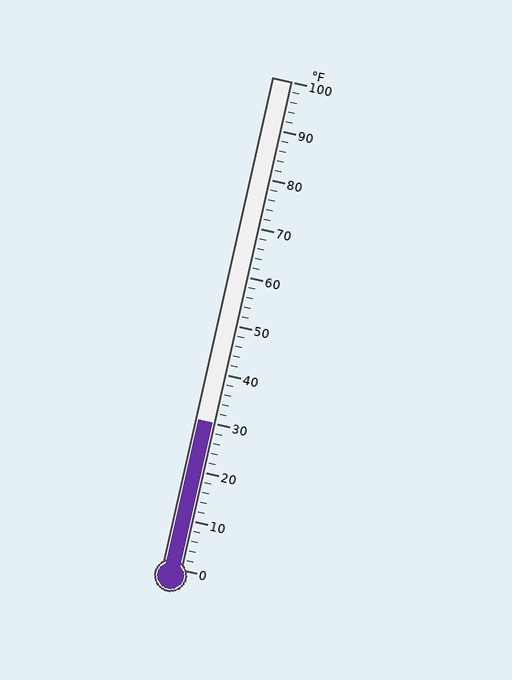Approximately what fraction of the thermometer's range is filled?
The thermometer is filled to approximately 30% of its range.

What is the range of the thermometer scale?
The thermometer scale ranges from 0°F to 100°F.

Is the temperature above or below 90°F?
The temperature is below 90°F.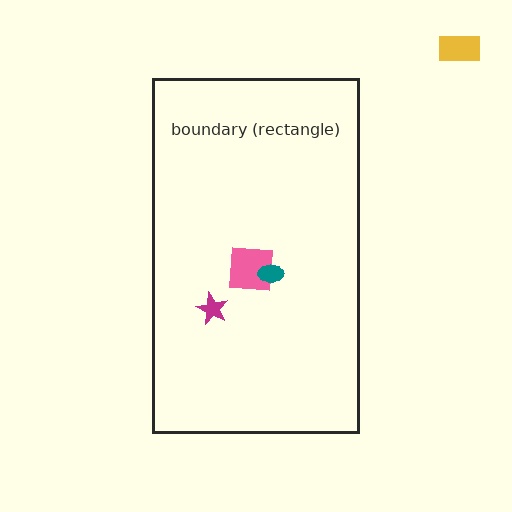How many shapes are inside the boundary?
3 inside, 1 outside.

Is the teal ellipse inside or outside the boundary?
Inside.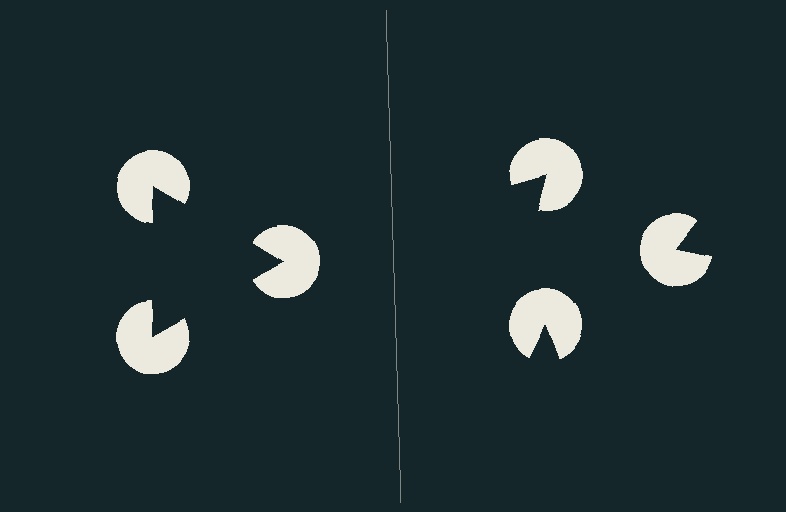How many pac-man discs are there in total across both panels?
6 — 3 on each side.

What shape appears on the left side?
An illusory triangle.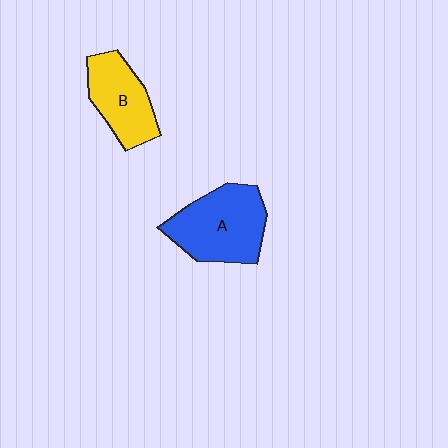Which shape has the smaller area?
Shape B (yellow).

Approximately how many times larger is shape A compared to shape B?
Approximately 1.4 times.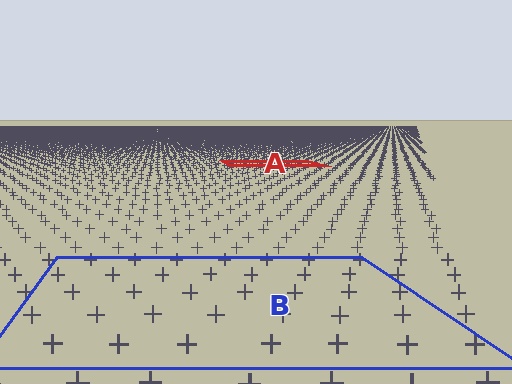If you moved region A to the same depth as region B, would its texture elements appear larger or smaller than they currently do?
They would appear larger. At a closer depth, the same texture elements are projected at a bigger on-screen size.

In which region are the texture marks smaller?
The texture marks are smaller in region A, because it is farther away.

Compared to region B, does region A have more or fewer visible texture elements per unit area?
Region A has more texture elements per unit area — they are packed more densely because it is farther away.